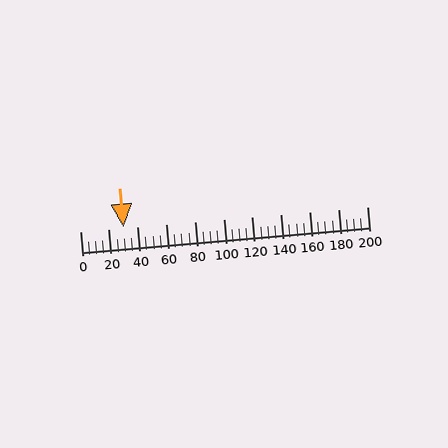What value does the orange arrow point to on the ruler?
The orange arrow points to approximately 30.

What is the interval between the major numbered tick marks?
The major tick marks are spaced 20 units apart.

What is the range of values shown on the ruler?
The ruler shows values from 0 to 200.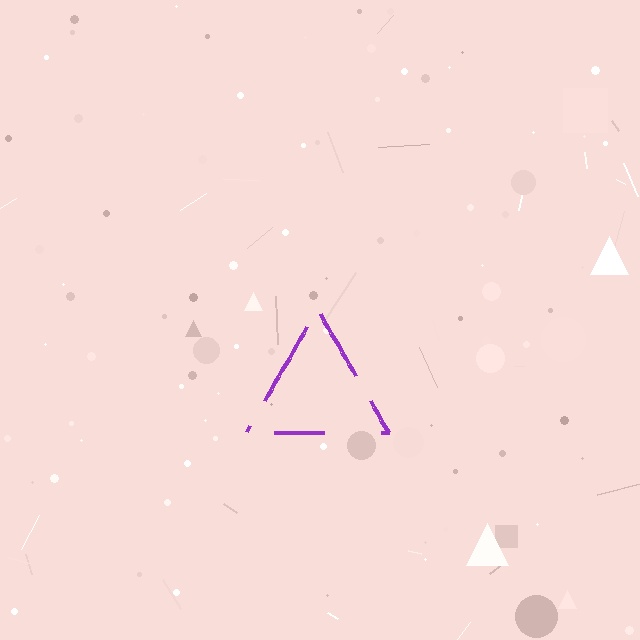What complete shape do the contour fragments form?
The contour fragments form a triangle.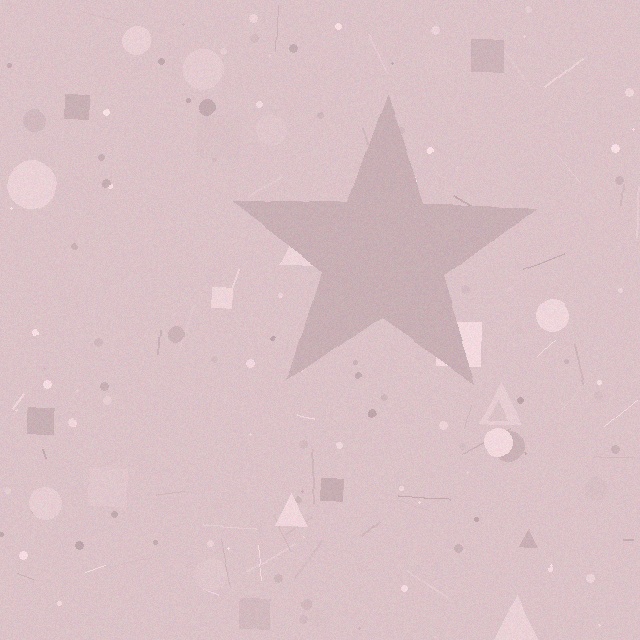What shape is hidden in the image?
A star is hidden in the image.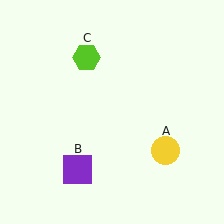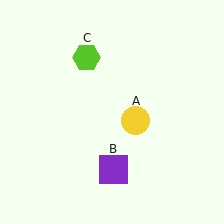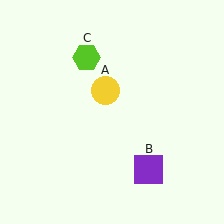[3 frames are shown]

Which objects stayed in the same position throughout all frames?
Lime hexagon (object C) remained stationary.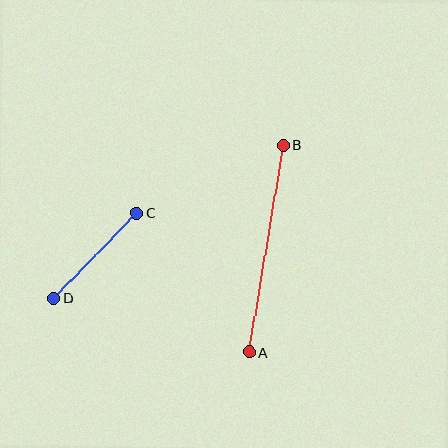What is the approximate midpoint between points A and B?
The midpoint is at approximately (266, 249) pixels.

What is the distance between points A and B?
The distance is approximately 210 pixels.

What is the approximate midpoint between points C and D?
The midpoint is at approximately (95, 256) pixels.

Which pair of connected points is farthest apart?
Points A and B are farthest apart.